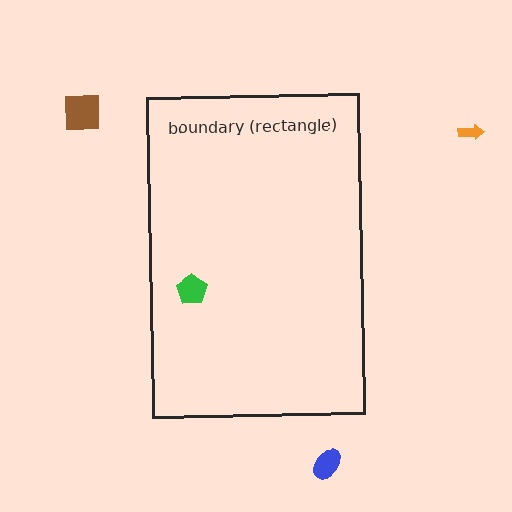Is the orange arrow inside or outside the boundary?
Outside.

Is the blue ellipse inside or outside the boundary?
Outside.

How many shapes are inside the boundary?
1 inside, 3 outside.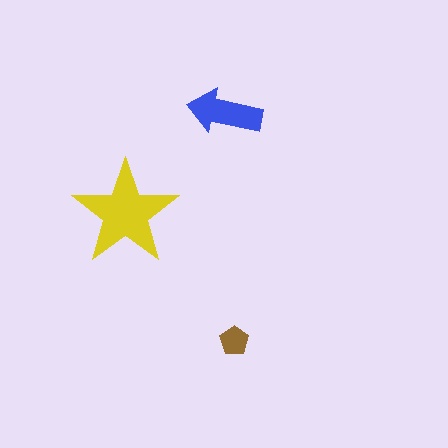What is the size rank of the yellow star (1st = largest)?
1st.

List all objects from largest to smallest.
The yellow star, the blue arrow, the brown pentagon.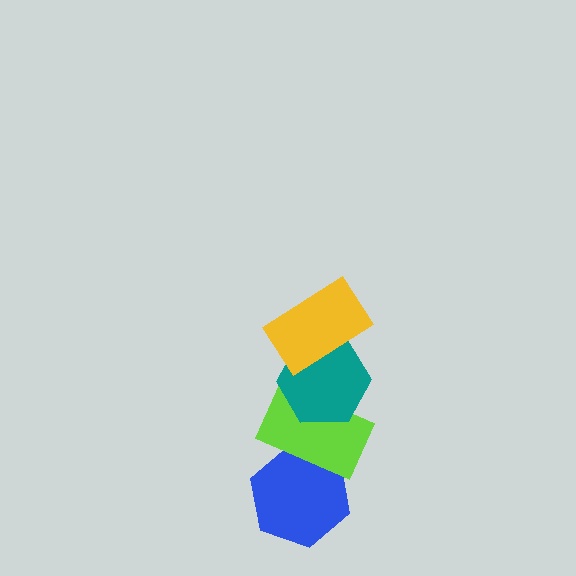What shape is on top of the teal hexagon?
The yellow rectangle is on top of the teal hexagon.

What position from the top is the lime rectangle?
The lime rectangle is 3rd from the top.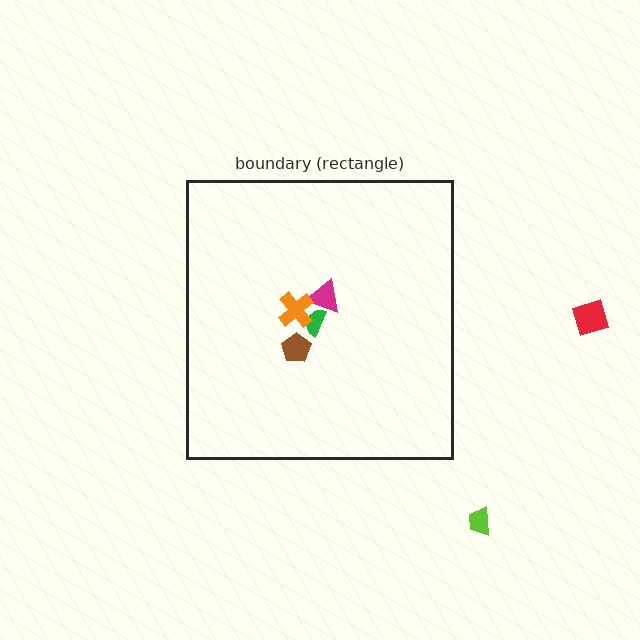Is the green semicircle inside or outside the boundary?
Inside.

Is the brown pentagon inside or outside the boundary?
Inside.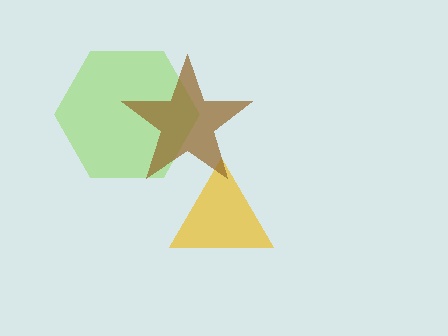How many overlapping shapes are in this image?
There are 3 overlapping shapes in the image.